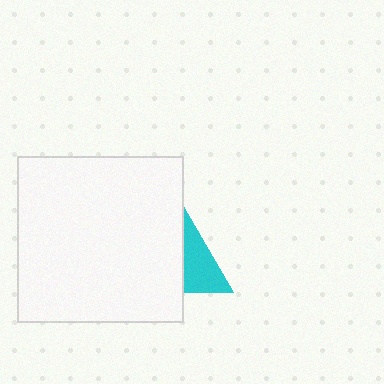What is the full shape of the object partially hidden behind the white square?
The partially hidden object is a cyan triangle.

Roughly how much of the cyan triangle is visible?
A small part of it is visible (roughly 39%).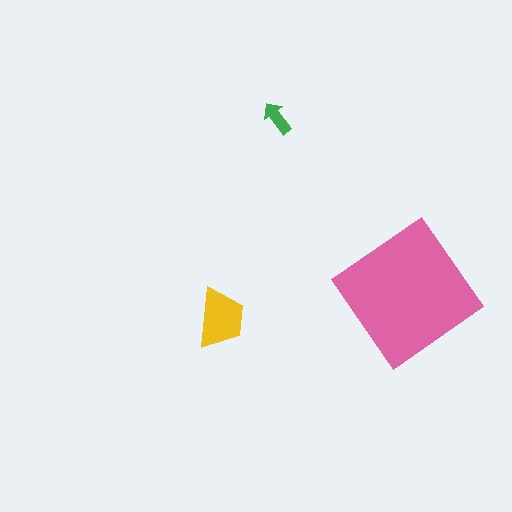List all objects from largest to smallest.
The pink diamond, the yellow trapezoid, the green arrow.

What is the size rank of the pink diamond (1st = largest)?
1st.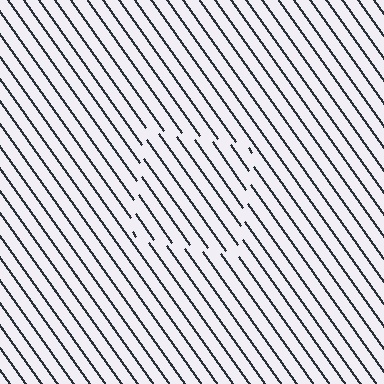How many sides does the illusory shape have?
4 sides — the line-ends trace a square.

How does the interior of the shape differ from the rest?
The interior of the shape contains the same grating, shifted by half a period — the contour is defined by the phase discontinuity where line-ends from the inner and outer gratings abut.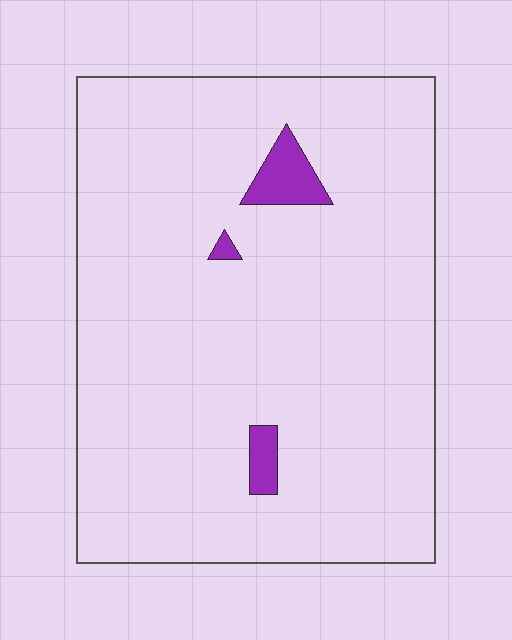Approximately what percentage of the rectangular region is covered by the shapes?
Approximately 5%.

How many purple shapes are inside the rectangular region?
3.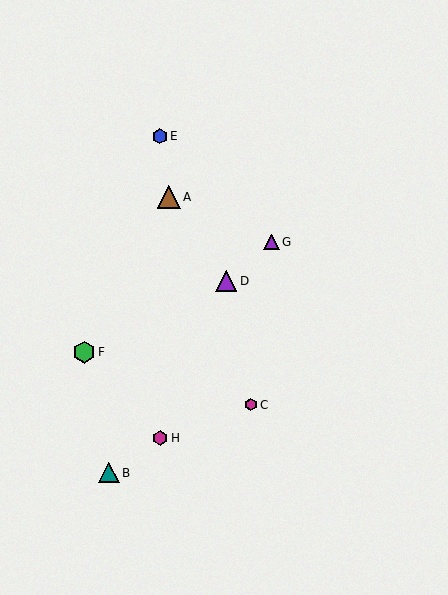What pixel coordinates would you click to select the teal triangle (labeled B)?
Click at (109, 473) to select the teal triangle B.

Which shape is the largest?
The brown triangle (labeled A) is the largest.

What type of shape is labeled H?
Shape H is a magenta hexagon.